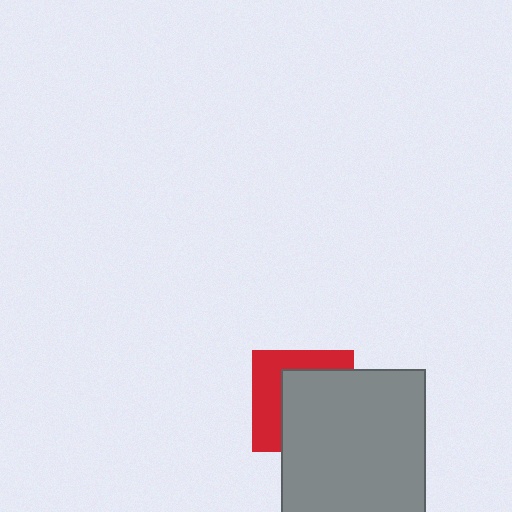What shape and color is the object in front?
The object in front is a gray square.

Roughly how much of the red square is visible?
A small part of it is visible (roughly 43%).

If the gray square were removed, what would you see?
You would see the complete red square.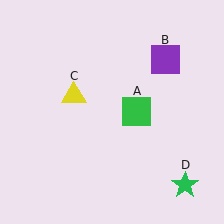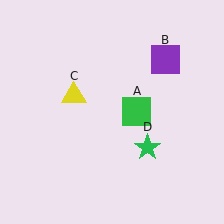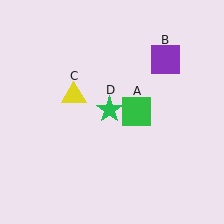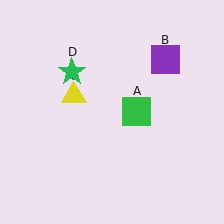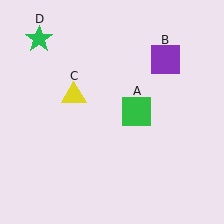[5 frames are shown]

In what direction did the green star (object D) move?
The green star (object D) moved up and to the left.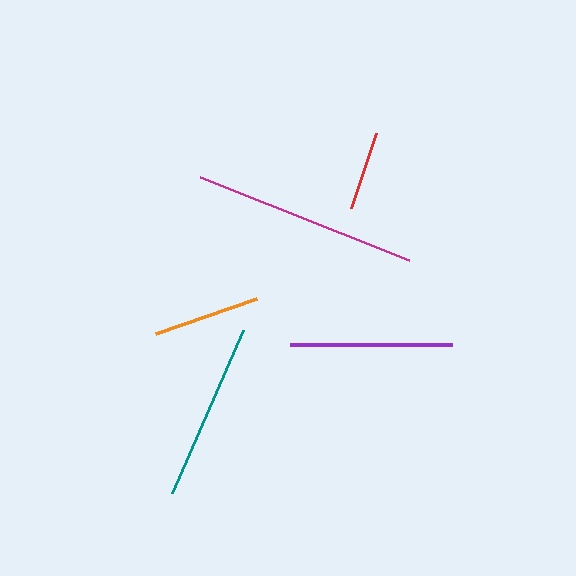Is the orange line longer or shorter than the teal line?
The teal line is longer than the orange line.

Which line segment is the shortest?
The red line is the shortest at approximately 80 pixels.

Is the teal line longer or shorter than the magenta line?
The magenta line is longer than the teal line.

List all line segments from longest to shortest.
From longest to shortest: magenta, teal, purple, orange, red.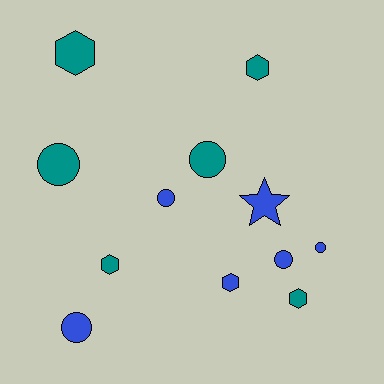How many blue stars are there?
There is 1 blue star.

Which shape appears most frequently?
Circle, with 6 objects.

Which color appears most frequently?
Blue, with 6 objects.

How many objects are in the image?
There are 12 objects.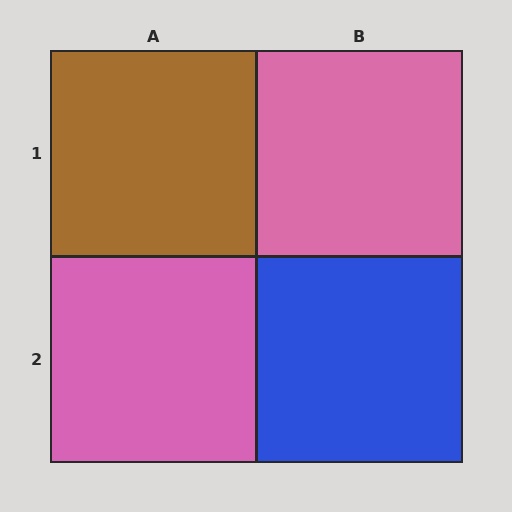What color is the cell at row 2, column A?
Pink.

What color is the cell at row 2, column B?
Blue.